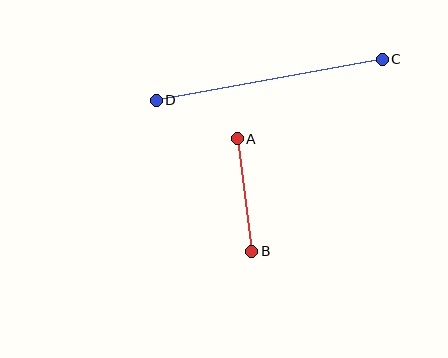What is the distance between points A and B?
The distance is approximately 113 pixels.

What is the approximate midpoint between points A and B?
The midpoint is at approximately (244, 195) pixels.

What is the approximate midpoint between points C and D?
The midpoint is at approximately (269, 80) pixels.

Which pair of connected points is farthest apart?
Points C and D are farthest apart.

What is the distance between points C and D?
The distance is approximately 230 pixels.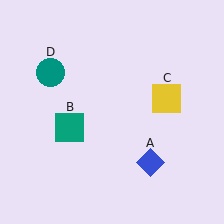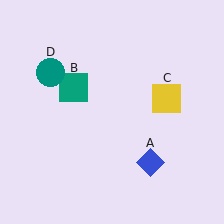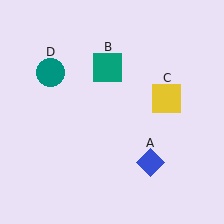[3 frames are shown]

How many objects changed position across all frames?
1 object changed position: teal square (object B).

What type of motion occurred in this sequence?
The teal square (object B) rotated clockwise around the center of the scene.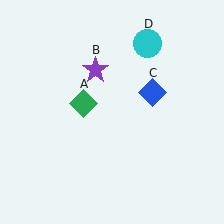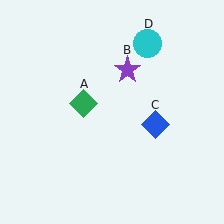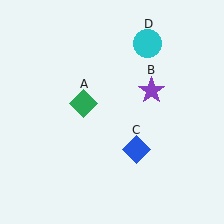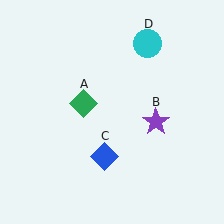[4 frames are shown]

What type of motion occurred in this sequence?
The purple star (object B), blue diamond (object C) rotated clockwise around the center of the scene.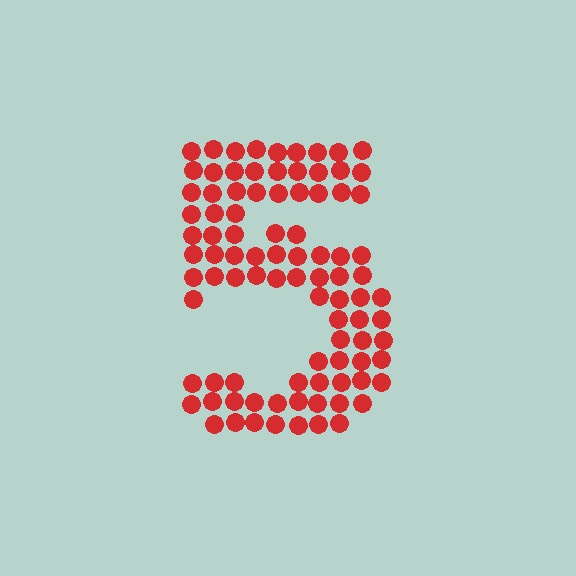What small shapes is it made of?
It is made of small circles.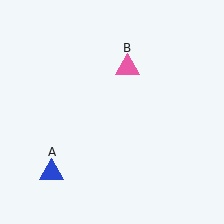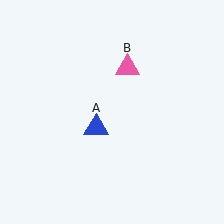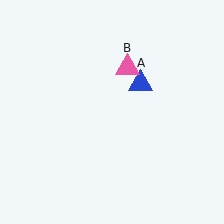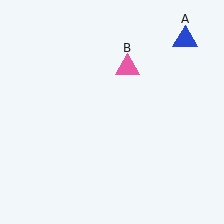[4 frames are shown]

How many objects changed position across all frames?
1 object changed position: blue triangle (object A).